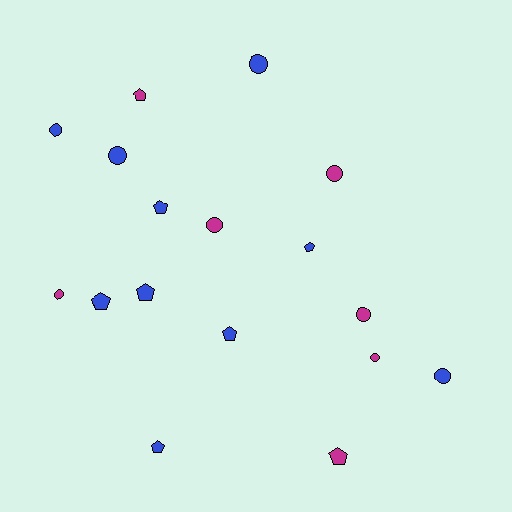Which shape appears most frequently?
Circle, with 9 objects.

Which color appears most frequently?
Blue, with 10 objects.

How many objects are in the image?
There are 17 objects.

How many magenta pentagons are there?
There are 2 magenta pentagons.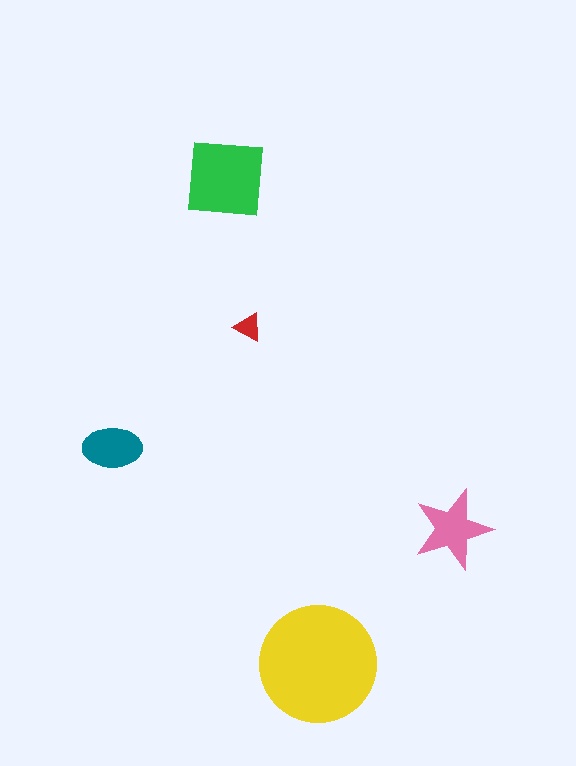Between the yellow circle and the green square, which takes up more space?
The yellow circle.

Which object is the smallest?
The red triangle.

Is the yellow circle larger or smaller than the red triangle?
Larger.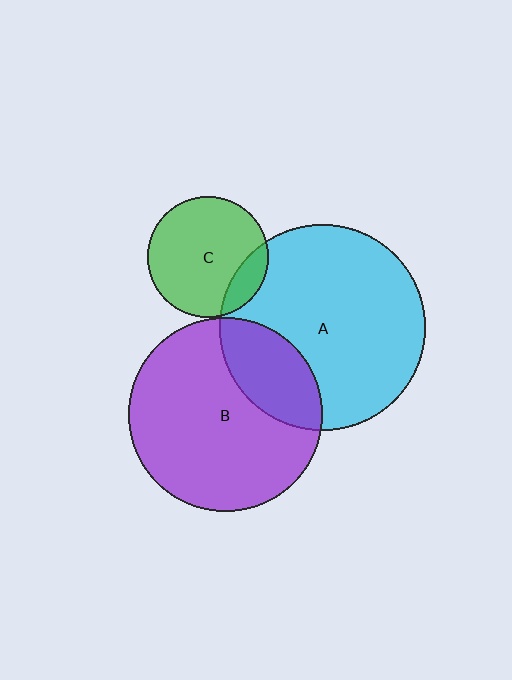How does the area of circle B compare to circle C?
Approximately 2.6 times.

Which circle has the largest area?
Circle A (cyan).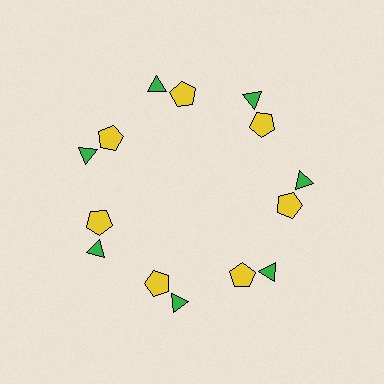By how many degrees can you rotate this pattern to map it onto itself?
The pattern maps onto itself every 51 degrees of rotation.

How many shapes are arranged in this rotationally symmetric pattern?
There are 14 shapes, arranged in 7 groups of 2.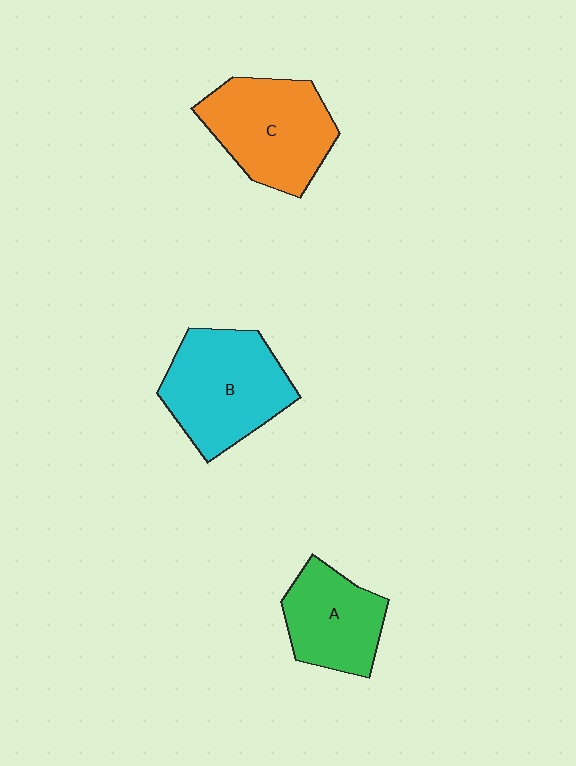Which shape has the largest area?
Shape B (cyan).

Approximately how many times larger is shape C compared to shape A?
Approximately 1.3 times.